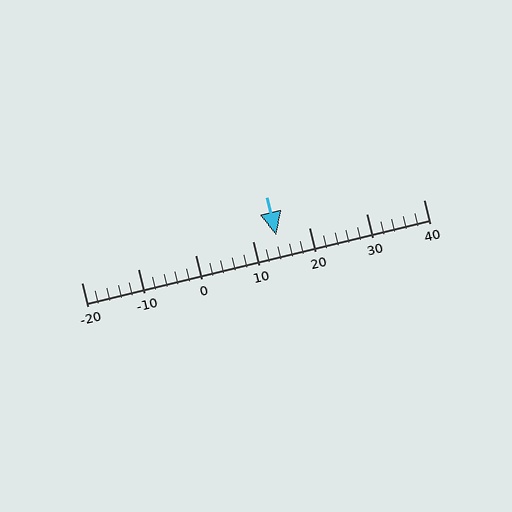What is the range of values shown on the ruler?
The ruler shows values from -20 to 40.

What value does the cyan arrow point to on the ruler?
The cyan arrow points to approximately 14.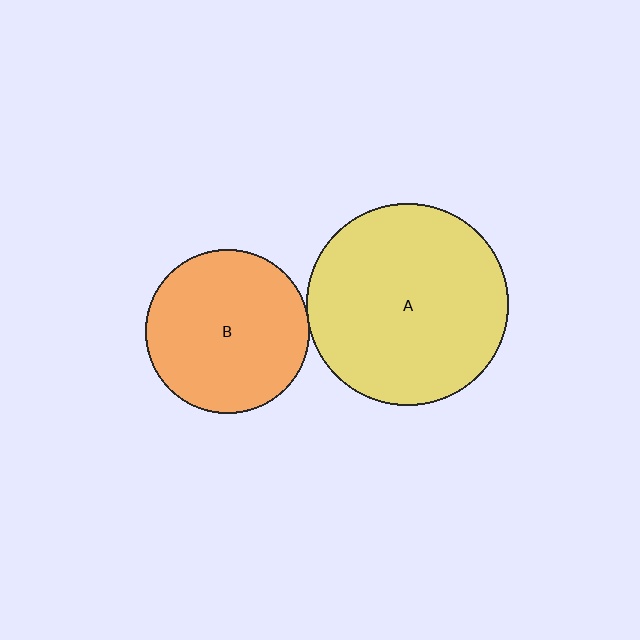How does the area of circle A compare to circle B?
Approximately 1.5 times.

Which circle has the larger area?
Circle A (yellow).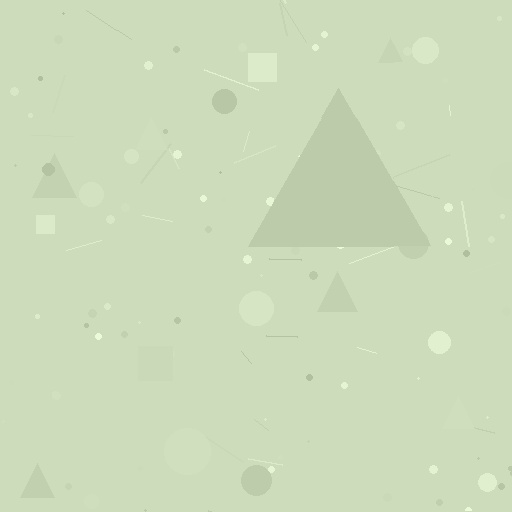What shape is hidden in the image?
A triangle is hidden in the image.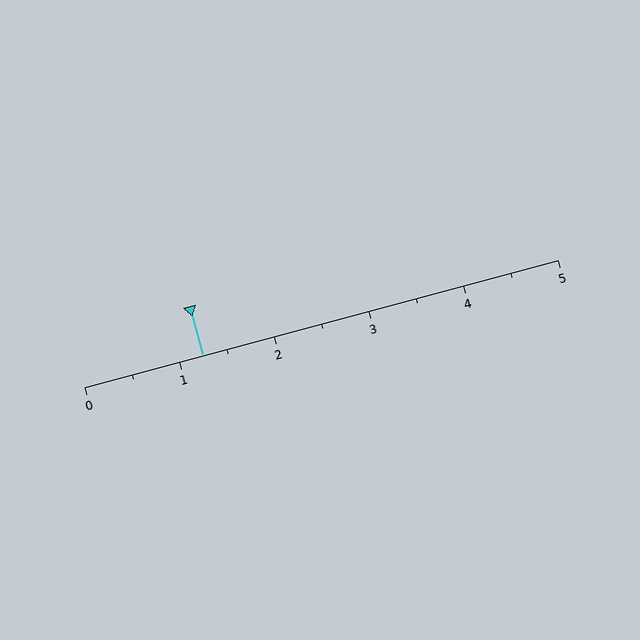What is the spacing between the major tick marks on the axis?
The major ticks are spaced 1 apart.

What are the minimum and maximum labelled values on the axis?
The axis runs from 0 to 5.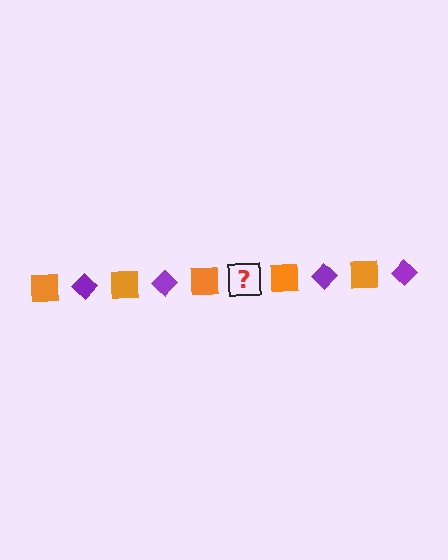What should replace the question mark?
The question mark should be replaced with a purple diamond.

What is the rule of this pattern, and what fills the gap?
The rule is that the pattern alternates between orange square and purple diamond. The gap should be filled with a purple diamond.